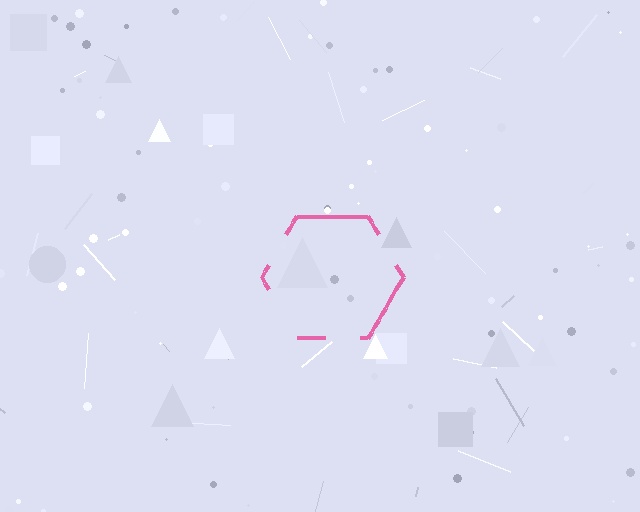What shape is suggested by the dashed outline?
The dashed outline suggests a hexagon.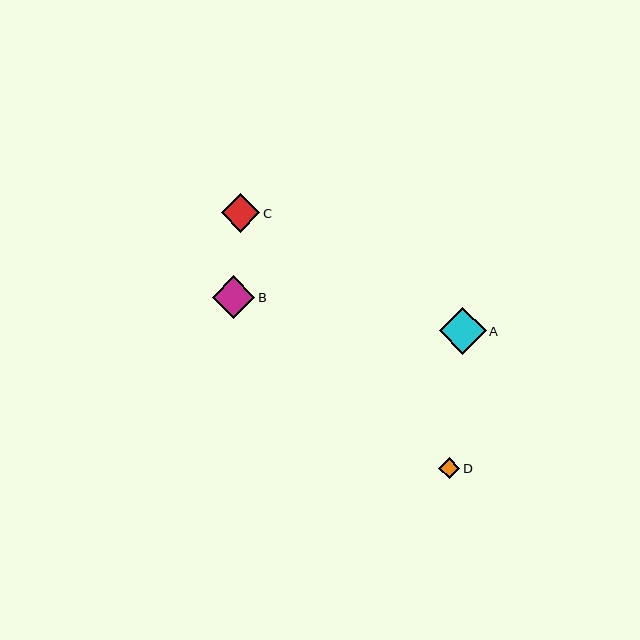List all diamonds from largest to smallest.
From largest to smallest: A, B, C, D.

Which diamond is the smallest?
Diamond D is the smallest with a size of approximately 21 pixels.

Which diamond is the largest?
Diamond A is the largest with a size of approximately 47 pixels.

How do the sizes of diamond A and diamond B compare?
Diamond A and diamond B are approximately the same size.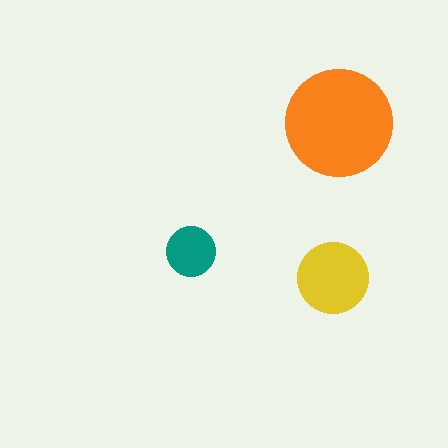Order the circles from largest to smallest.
the orange one, the yellow one, the teal one.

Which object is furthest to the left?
The teal circle is leftmost.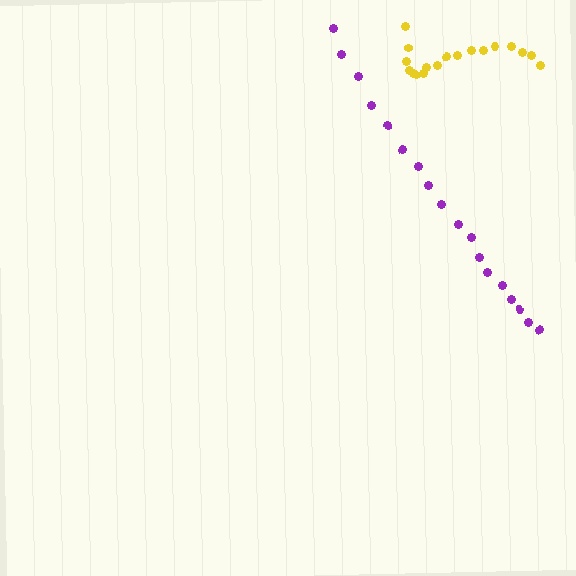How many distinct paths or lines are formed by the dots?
There are 2 distinct paths.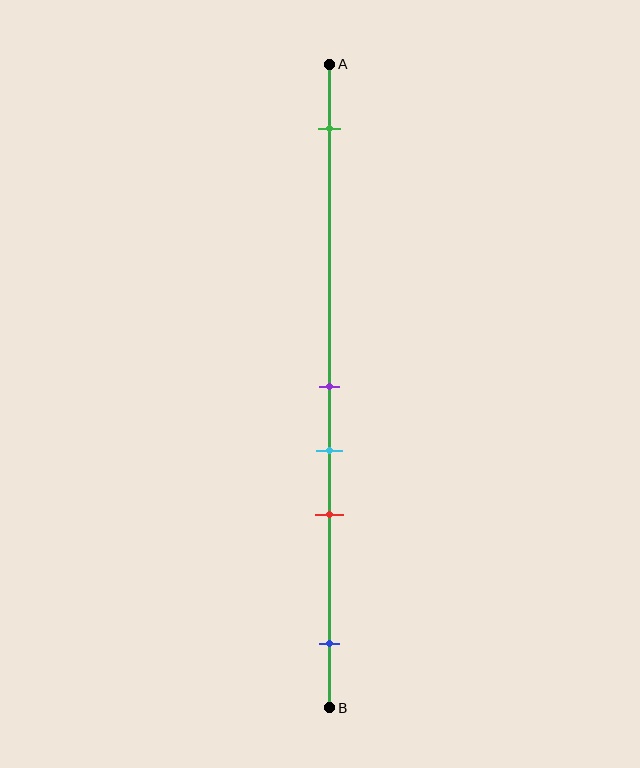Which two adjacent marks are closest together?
The purple and cyan marks are the closest adjacent pair.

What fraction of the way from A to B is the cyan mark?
The cyan mark is approximately 60% (0.6) of the way from A to B.